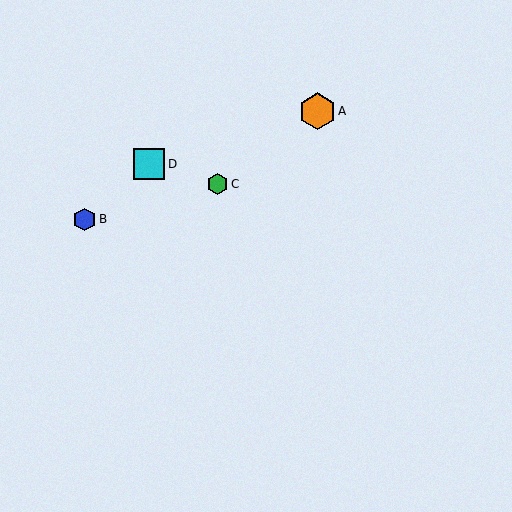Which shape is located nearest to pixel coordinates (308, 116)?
The orange hexagon (labeled A) at (317, 111) is nearest to that location.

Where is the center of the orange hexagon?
The center of the orange hexagon is at (317, 111).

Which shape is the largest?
The orange hexagon (labeled A) is the largest.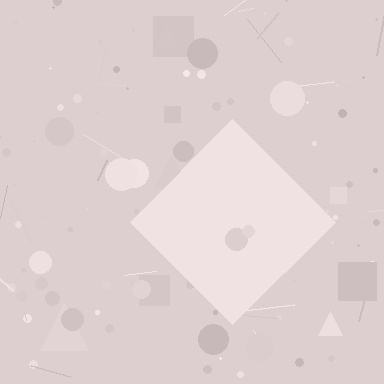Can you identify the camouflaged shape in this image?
The camouflaged shape is a diamond.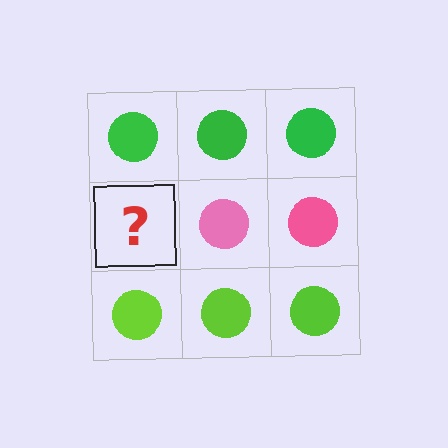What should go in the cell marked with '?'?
The missing cell should contain a pink circle.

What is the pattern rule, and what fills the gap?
The rule is that each row has a consistent color. The gap should be filled with a pink circle.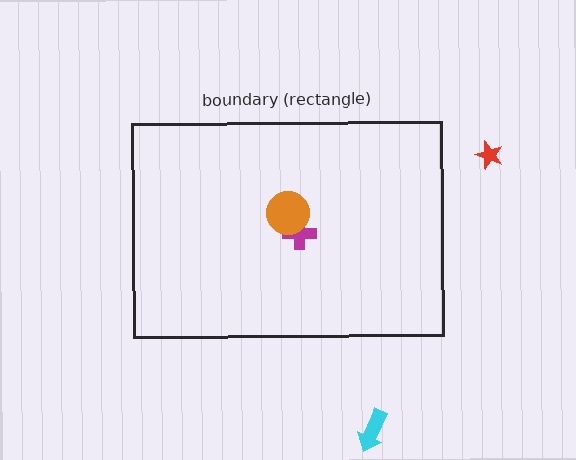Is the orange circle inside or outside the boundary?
Inside.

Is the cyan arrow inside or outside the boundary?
Outside.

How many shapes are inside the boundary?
2 inside, 2 outside.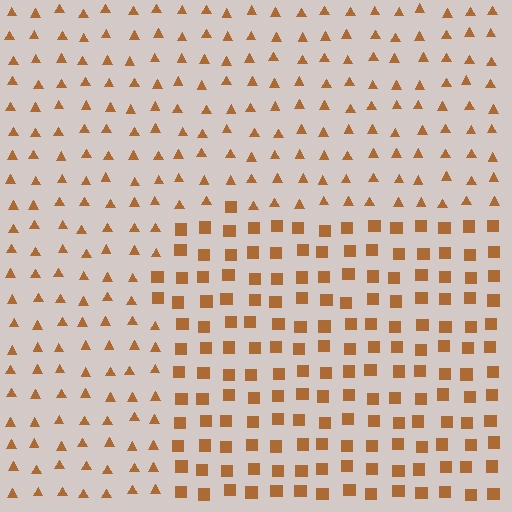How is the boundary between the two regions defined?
The boundary is defined by a change in element shape: squares inside vs. triangles outside. All elements share the same color and spacing.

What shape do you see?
I see a rectangle.